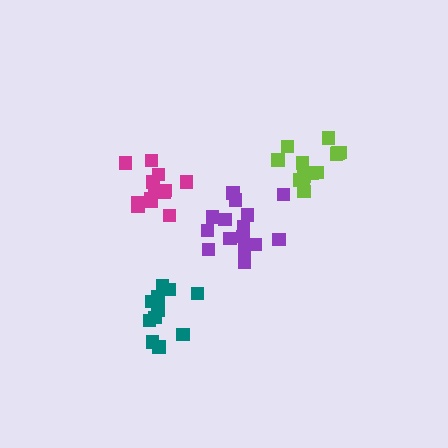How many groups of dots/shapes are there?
There are 4 groups.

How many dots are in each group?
Group 1: 13 dots, Group 2: 12 dots, Group 3: 13 dots, Group 4: 15 dots (53 total).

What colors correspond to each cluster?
The clusters are colored: magenta, teal, lime, purple.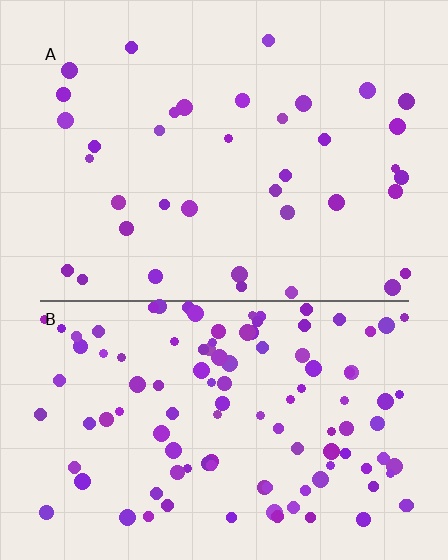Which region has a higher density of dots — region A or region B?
B (the bottom).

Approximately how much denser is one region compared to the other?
Approximately 3.1× — region B over region A.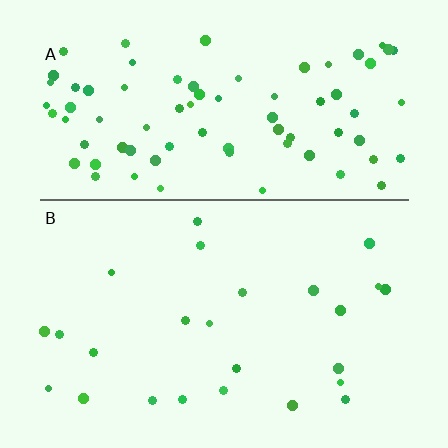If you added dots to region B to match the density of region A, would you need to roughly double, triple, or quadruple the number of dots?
Approximately triple.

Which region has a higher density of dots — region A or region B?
A (the top).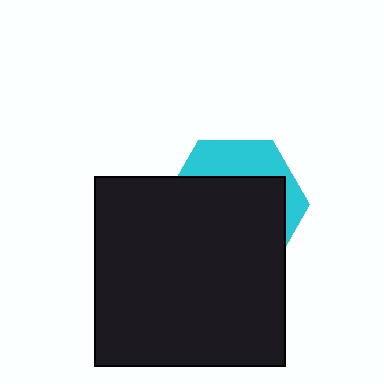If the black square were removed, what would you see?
You would see the complete cyan hexagon.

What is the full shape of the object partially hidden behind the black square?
The partially hidden object is a cyan hexagon.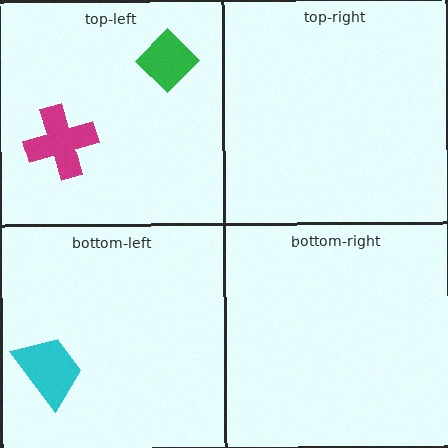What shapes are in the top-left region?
The green diamond, the magenta cross.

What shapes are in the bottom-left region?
The cyan trapezoid.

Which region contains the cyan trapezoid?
The bottom-left region.